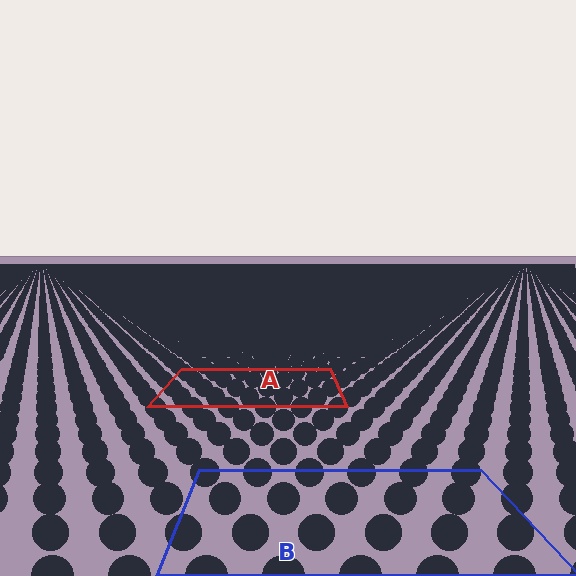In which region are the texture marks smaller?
The texture marks are smaller in region A, because it is farther away.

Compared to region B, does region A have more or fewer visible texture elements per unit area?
Region A has more texture elements per unit area — they are packed more densely because it is farther away.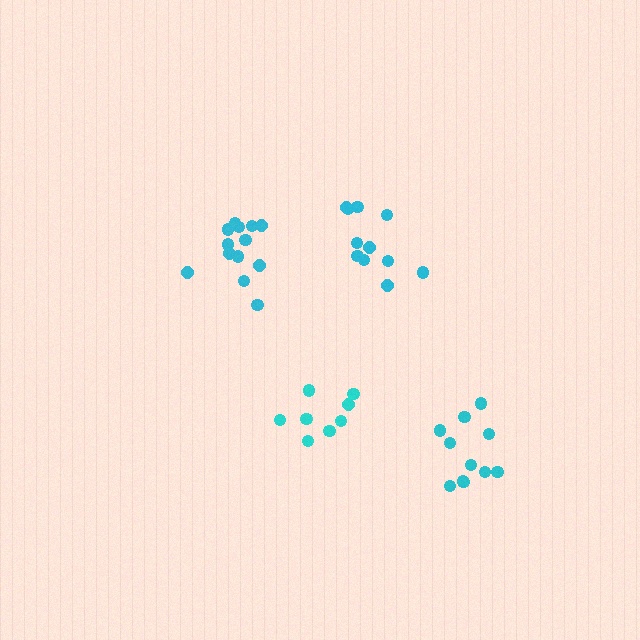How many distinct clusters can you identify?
There are 4 distinct clusters.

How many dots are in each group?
Group 1: 13 dots, Group 2: 8 dots, Group 3: 11 dots, Group 4: 11 dots (43 total).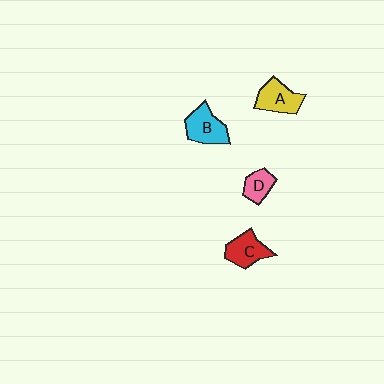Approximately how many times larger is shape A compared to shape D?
Approximately 1.5 times.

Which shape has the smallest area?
Shape D (pink).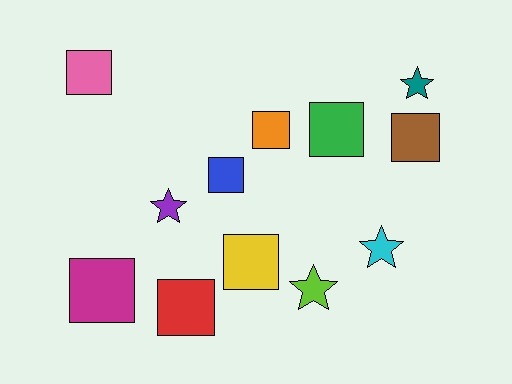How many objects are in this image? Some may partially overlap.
There are 12 objects.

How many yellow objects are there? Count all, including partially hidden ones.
There is 1 yellow object.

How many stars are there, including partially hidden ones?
There are 4 stars.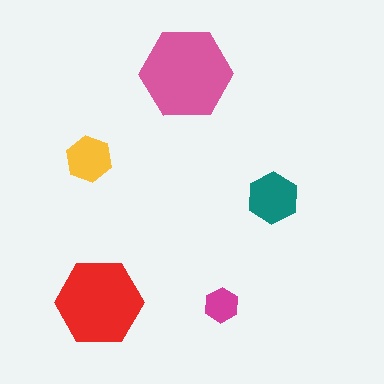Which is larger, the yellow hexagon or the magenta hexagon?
The yellow one.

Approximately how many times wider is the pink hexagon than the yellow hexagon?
About 2 times wider.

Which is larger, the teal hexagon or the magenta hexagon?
The teal one.